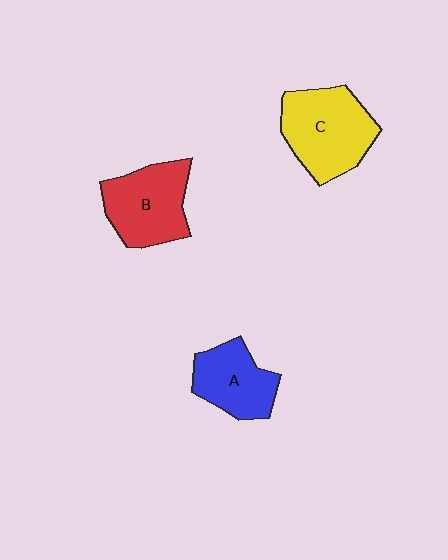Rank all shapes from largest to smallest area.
From largest to smallest: C (yellow), B (red), A (blue).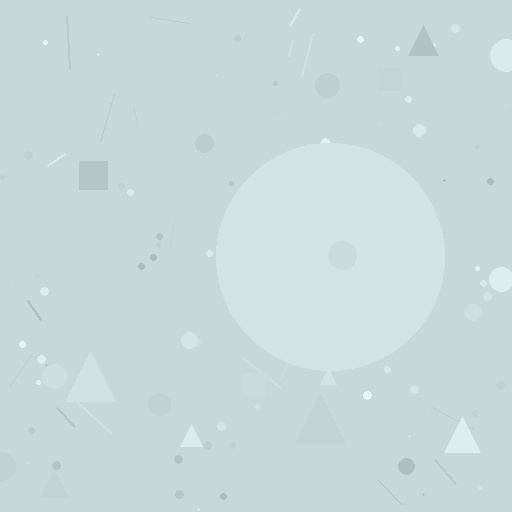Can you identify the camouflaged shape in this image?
The camouflaged shape is a circle.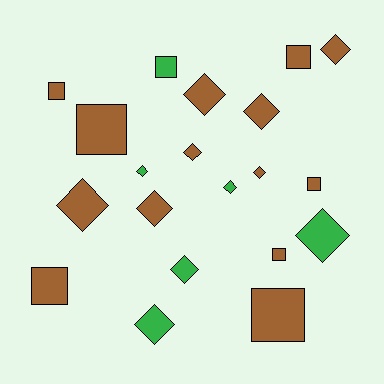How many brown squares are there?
There are 7 brown squares.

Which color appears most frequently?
Brown, with 14 objects.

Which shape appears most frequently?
Diamond, with 12 objects.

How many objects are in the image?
There are 20 objects.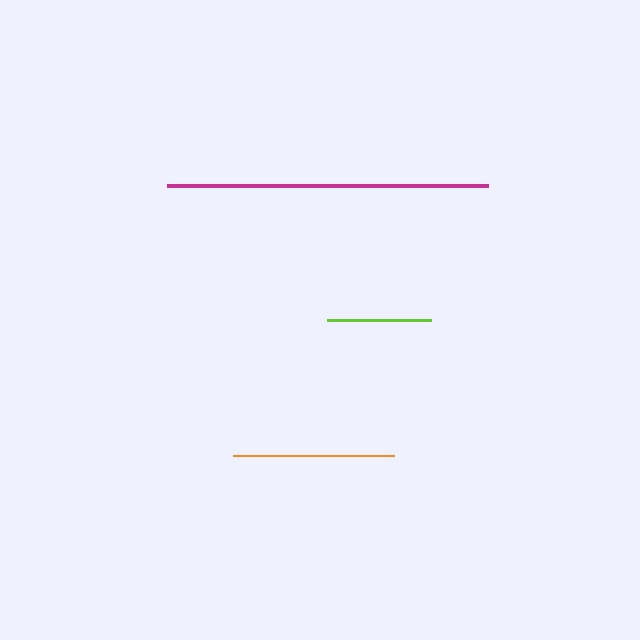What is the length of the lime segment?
The lime segment is approximately 104 pixels long.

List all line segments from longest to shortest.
From longest to shortest: magenta, orange, lime.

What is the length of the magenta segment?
The magenta segment is approximately 321 pixels long.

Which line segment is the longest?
The magenta line is the longest at approximately 321 pixels.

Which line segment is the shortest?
The lime line is the shortest at approximately 104 pixels.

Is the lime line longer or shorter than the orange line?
The orange line is longer than the lime line.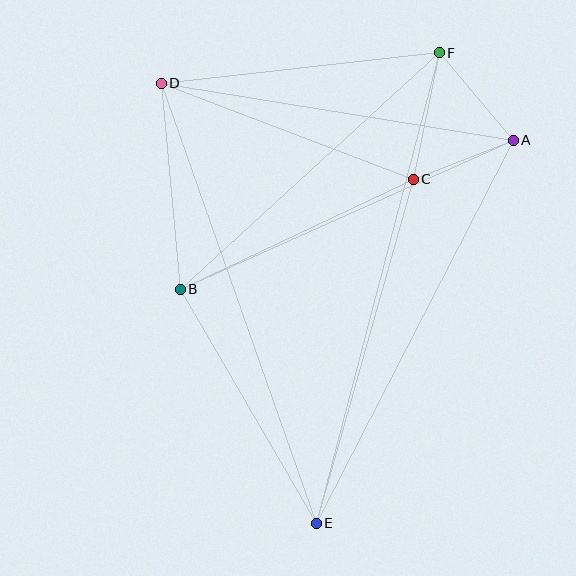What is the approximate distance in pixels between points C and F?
The distance between C and F is approximately 129 pixels.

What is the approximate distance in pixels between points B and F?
The distance between B and F is approximately 351 pixels.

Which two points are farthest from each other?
Points E and F are farthest from each other.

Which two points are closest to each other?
Points A and C are closest to each other.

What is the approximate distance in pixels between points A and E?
The distance between A and E is approximately 431 pixels.